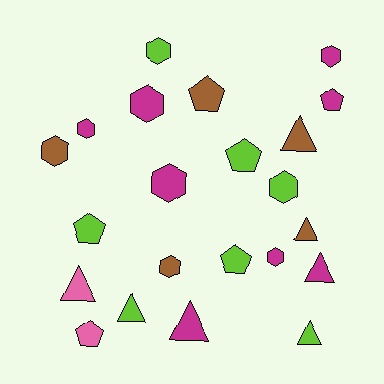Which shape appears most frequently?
Hexagon, with 9 objects.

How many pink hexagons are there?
There are no pink hexagons.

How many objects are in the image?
There are 22 objects.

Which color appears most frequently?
Magenta, with 8 objects.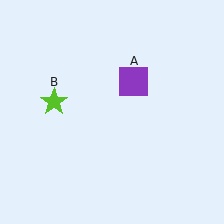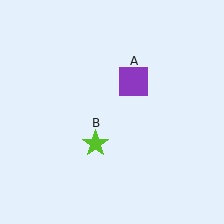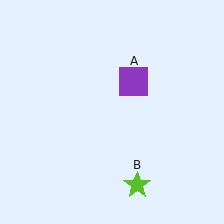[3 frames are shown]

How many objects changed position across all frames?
1 object changed position: lime star (object B).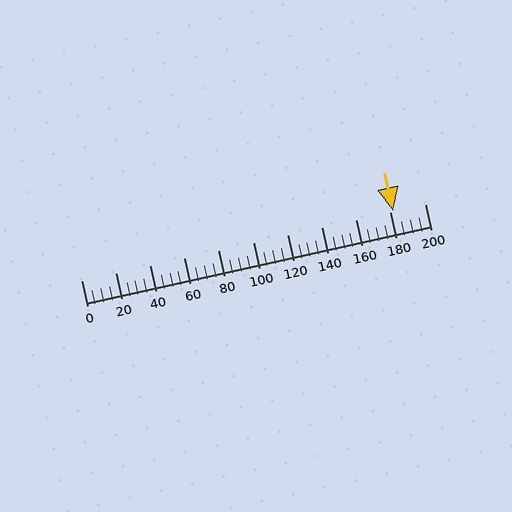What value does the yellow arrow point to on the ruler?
The yellow arrow points to approximately 182.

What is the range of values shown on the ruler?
The ruler shows values from 0 to 200.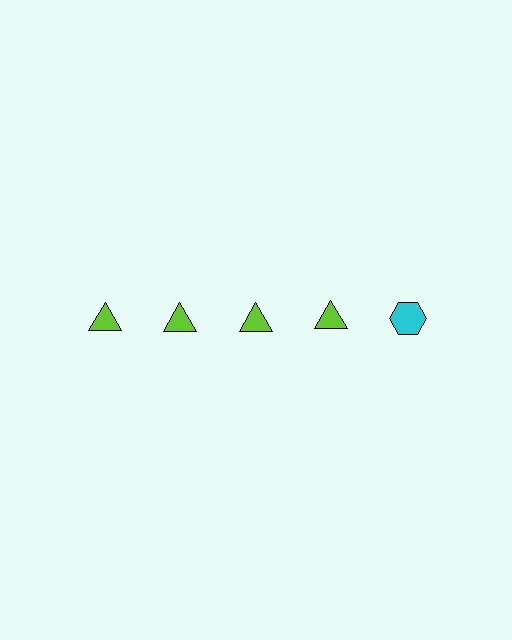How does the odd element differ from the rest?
It differs in both color (cyan instead of lime) and shape (hexagon instead of triangle).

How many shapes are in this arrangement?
There are 5 shapes arranged in a grid pattern.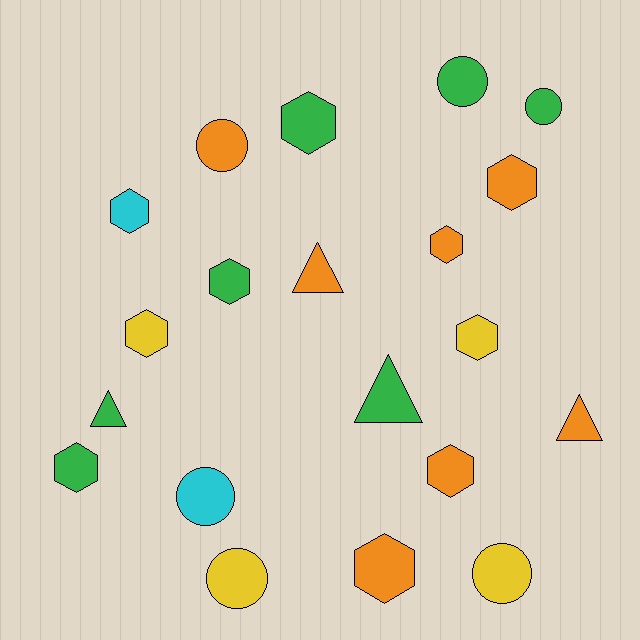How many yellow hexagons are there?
There are 2 yellow hexagons.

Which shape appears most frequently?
Hexagon, with 10 objects.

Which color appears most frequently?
Green, with 7 objects.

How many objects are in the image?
There are 20 objects.